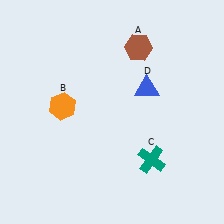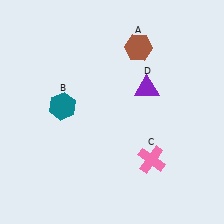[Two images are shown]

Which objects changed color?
B changed from orange to teal. C changed from teal to pink. D changed from blue to purple.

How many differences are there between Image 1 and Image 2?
There are 3 differences between the two images.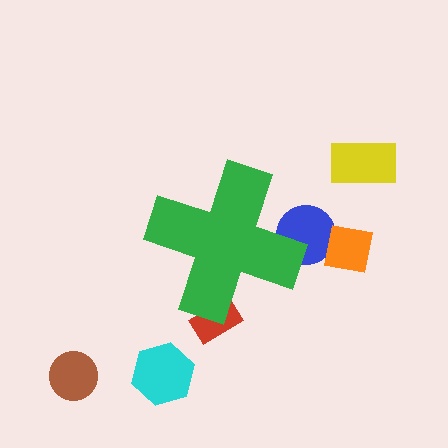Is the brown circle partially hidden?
No, the brown circle is fully visible.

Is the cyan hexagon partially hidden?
No, the cyan hexagon is fully visible.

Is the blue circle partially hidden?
Yes, the blue circle is partially hidden behind the green cross.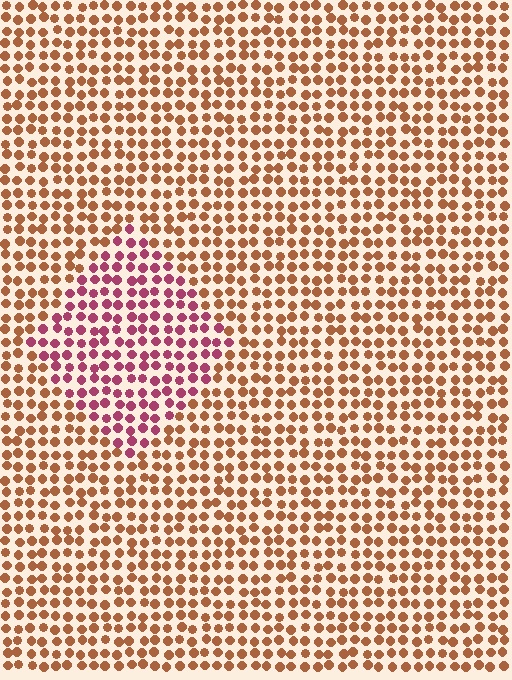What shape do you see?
I see a diamond.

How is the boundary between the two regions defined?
The boundary is defined purely by a slight shift in hue (about 47 degrees). Spacing, size, and orientation are identical on both sides.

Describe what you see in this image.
The image is filled with small brown elements in a uniform arrangement. A diamond-shaped region is visible where the elements are tinted to a slightly different hue, forming a subtle color boundary.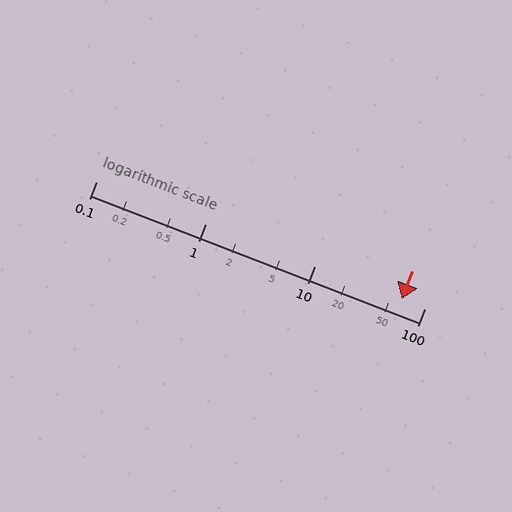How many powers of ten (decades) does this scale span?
The scale spans 3 decades, from 0.1 to 100.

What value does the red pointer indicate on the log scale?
The pointer indicates approximately 62.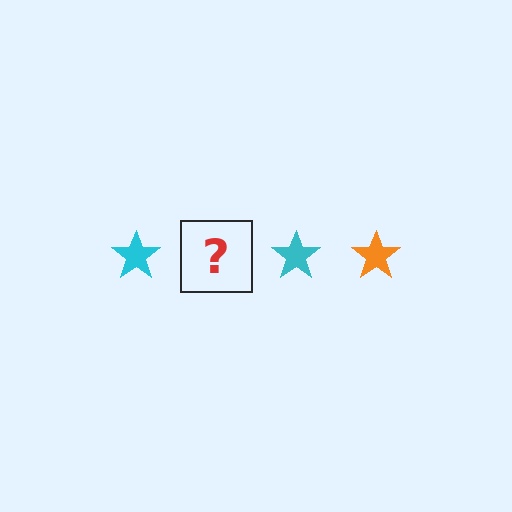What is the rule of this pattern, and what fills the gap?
The rule is that the pattern cycles through cyan, orange stars. The gap should be filled with an orange star.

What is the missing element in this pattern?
The missing element is an orange star.